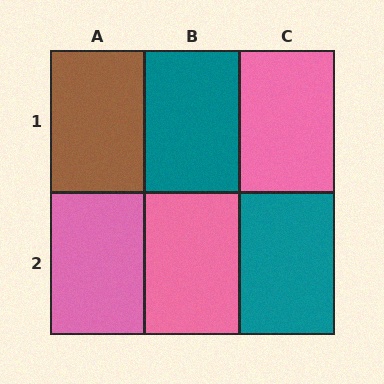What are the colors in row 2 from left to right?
Pink, pink, teal.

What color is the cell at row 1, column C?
Pink.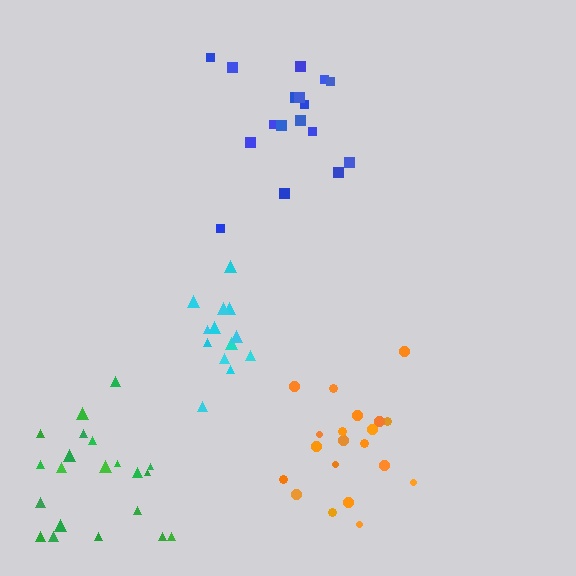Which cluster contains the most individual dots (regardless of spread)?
Green (21).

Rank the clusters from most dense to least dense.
cyan, orange, green, blue.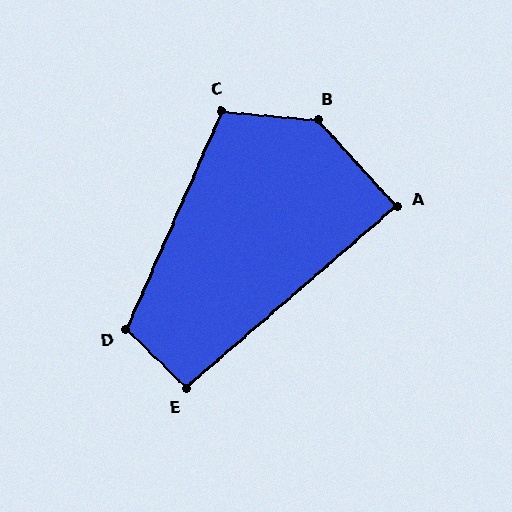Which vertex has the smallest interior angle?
A, at approximately 88 degrees.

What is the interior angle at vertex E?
Approximately 95 degrees (obtuse).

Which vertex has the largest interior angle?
B, at approximately 138 degrees.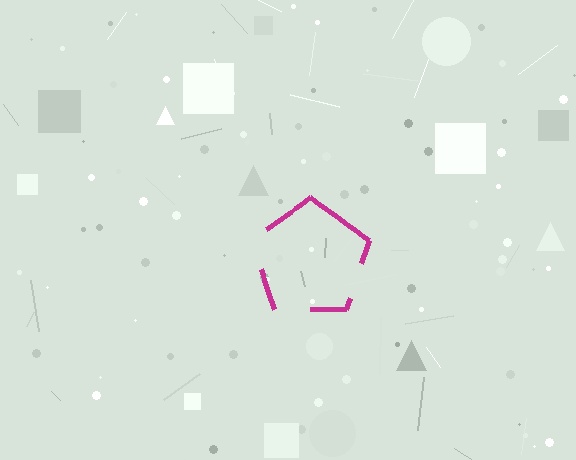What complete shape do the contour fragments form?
The contour fragments form a pentagon.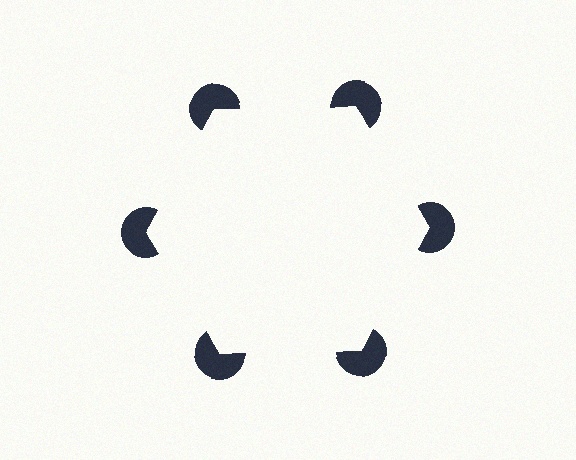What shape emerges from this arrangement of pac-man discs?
An illusory hexagon — its edges are inferred from the aligned wedge cuts in the pac-man discs, not physically drawn.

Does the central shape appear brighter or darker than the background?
It typically appears slightly brighter than the background, even though no actual brightness change is drawn.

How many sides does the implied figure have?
6 sides.